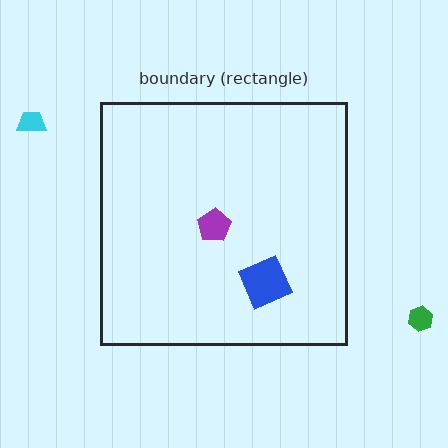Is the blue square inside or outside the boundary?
Inside.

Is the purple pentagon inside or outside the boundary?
Inside.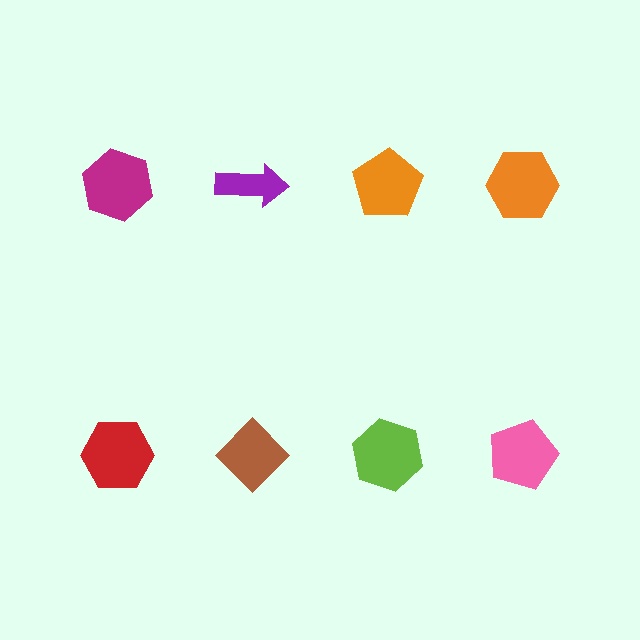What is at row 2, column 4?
A pink pentagon.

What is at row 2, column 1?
A red hexagon.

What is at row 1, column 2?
A purple arrow.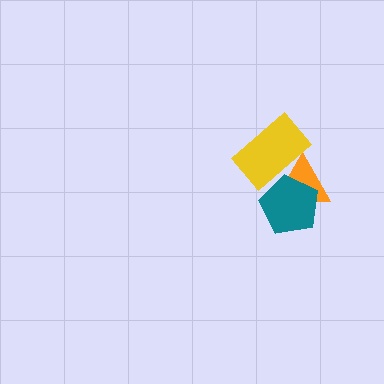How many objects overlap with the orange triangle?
2 objects overlap with the orange triangle.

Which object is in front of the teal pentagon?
The yellow rectangle is in front of the teal pentagon.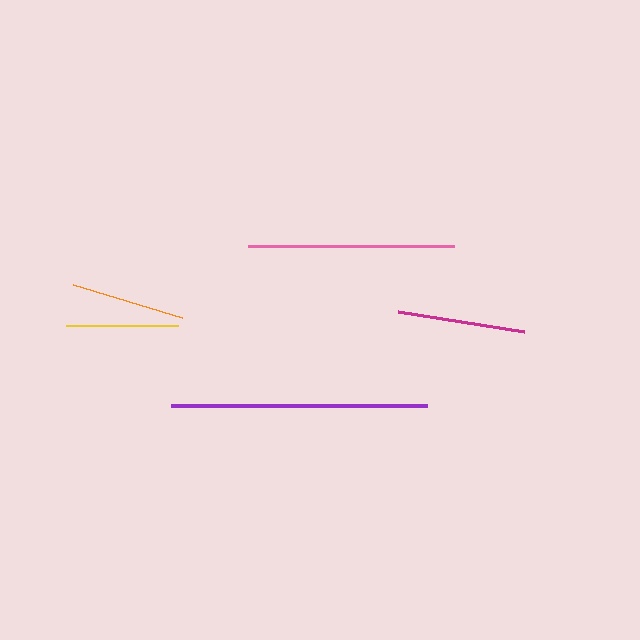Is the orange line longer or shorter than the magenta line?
The magenta line is longer than the orange line.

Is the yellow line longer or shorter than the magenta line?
The magenta line is longer than the yellow line.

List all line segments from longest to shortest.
From longest to shortest: purple, pink, magenta, orange, yellow.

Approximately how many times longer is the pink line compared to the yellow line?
The pink line is approximately 1.8 times the length of the yellow line.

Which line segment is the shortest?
The yellow line is the shortest at approximately 112 pixels.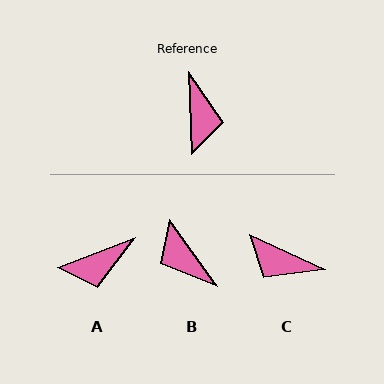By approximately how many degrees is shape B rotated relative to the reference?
Approximately 146 degrees clockwise.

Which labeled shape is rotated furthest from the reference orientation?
B, about 146 degrees away.